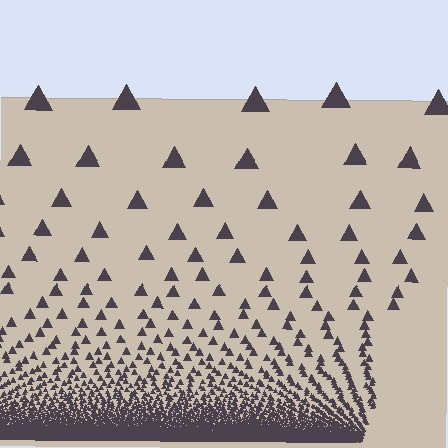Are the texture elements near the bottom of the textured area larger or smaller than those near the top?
Smaller. The gradient is inverted — elements near the bottom are smaller and denser.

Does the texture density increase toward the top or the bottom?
Density increases toward the bottom.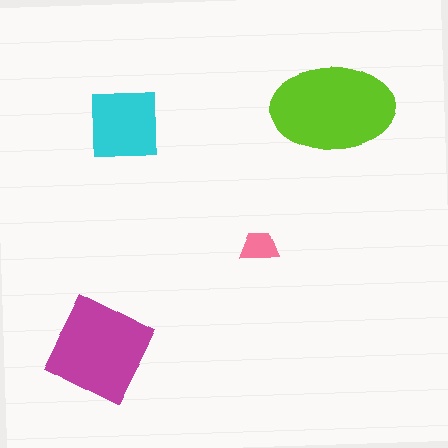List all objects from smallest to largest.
The pink trapezoid, the cyan square, the magenta diamond, the lime ellipse.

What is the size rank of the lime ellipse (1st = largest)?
1st.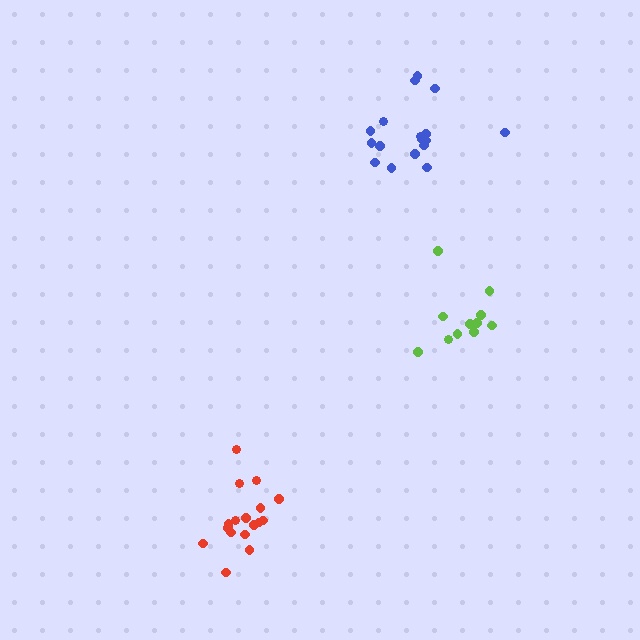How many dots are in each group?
Group 1: 11 dots, Group 2: 17 dots, Group 3: 17 dots (45 total).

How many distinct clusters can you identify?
There are 3 distinct clusters.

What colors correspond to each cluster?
The clusters are colored: lime, red, blue.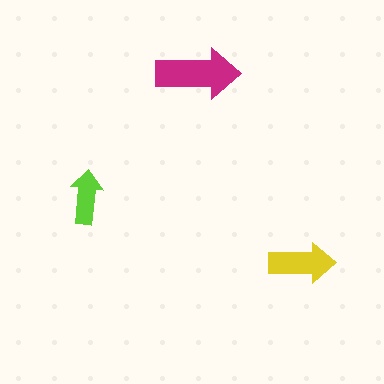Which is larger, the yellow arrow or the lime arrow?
The yellow one.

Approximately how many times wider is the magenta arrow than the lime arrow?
About 1.5 times wider.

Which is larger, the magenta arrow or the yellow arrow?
The magenta one.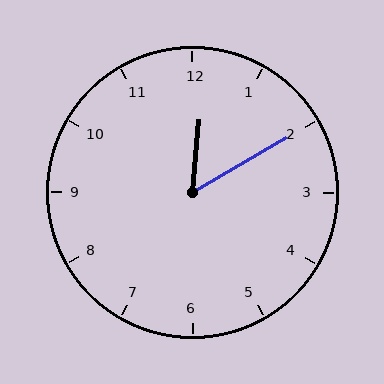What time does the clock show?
12:10.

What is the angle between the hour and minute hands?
Approximately 55 degrees.